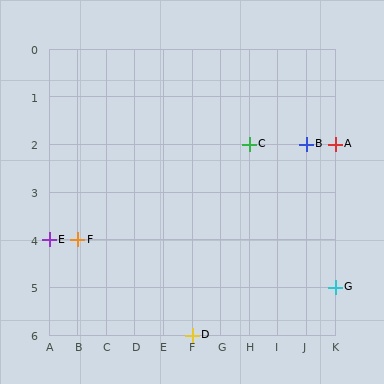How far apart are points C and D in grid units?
Points C and D are 2 columns and 4 rows apart (about 4.5 grid units diagonally).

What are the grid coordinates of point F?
Point F is at grid coordinates (B, 4).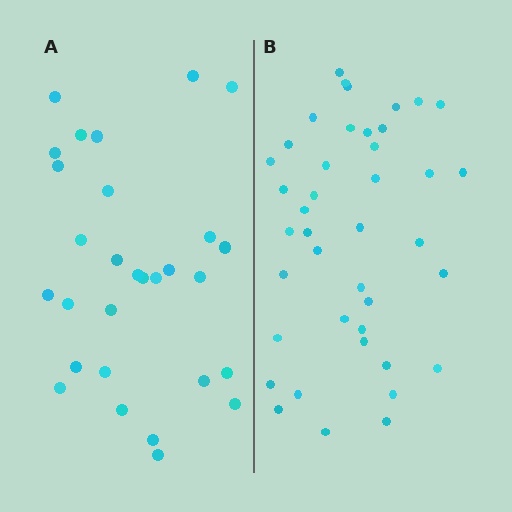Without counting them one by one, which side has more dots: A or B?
Region B (the right region) has more dots.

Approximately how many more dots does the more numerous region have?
Region B has roughly 12 or so more dots than region A.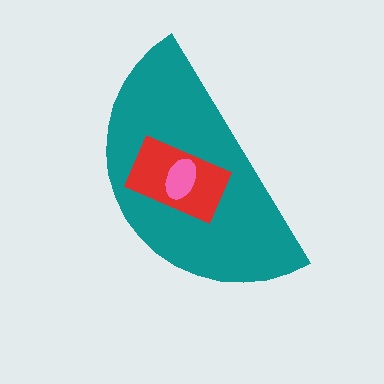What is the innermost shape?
The pink ellipse.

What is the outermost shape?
The teal semicircle.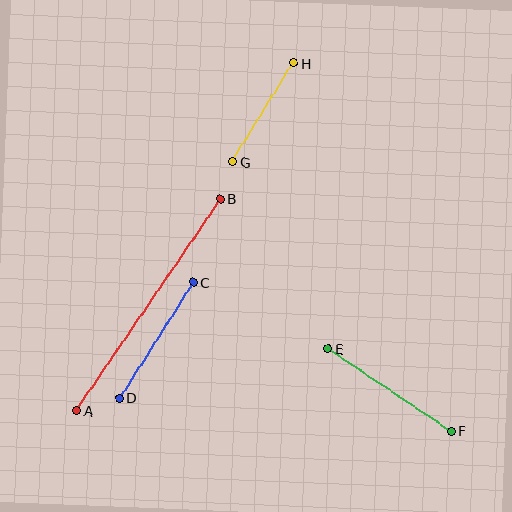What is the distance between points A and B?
The distance is approximately 256 pixels.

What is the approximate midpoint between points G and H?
The midpoint is at approximately (263, 112) pixels.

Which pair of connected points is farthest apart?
Points A and B are farthest apart.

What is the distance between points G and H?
The distance is approximately 116 pixels.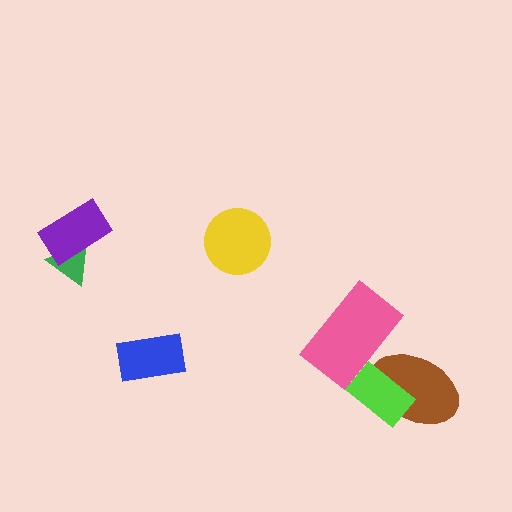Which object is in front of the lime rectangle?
The pink rectangle is in front of the lime rectangle.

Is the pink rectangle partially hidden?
No, no other shape covers it.